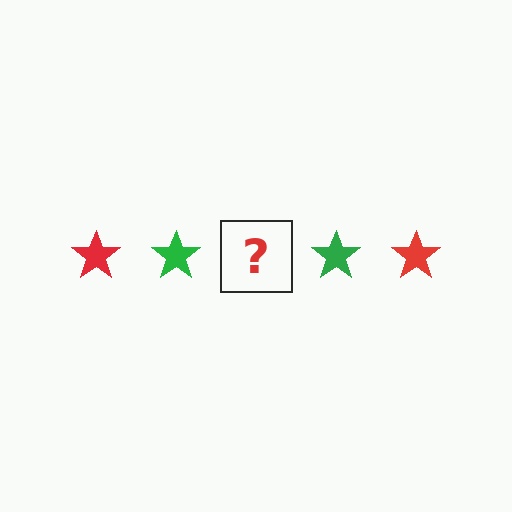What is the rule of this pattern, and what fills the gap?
The rule is that the pattern cycles through red, green stars. The gap should be filled with a red star.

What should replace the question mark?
The question mark should be replaced with a red star.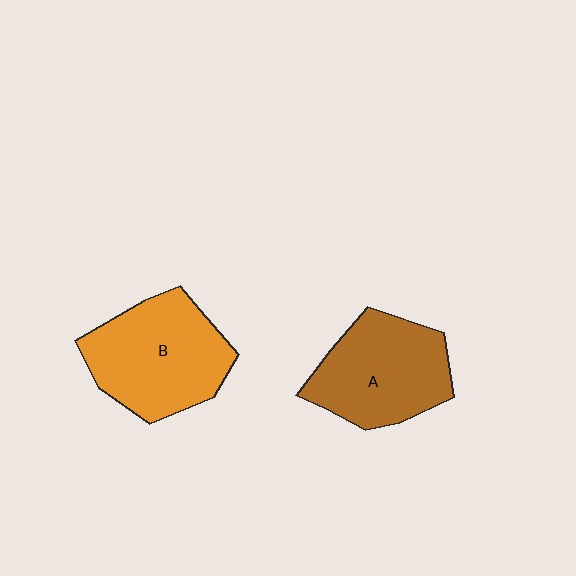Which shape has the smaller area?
Shape A (brown).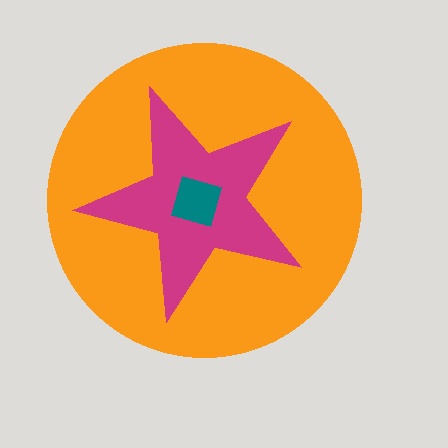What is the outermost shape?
The orange circle.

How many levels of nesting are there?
3.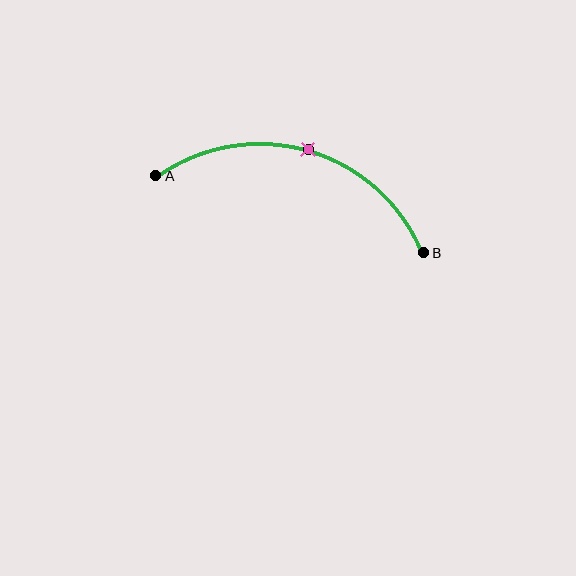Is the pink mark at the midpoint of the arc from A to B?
Yes. The pink mark lies on the arc at equal arc-length from both A and B — it is the arc midpoint.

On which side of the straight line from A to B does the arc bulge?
The arc bulges above the straight line connecting A and B.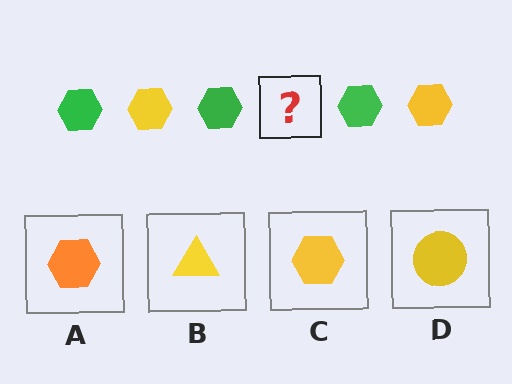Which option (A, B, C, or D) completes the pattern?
C.